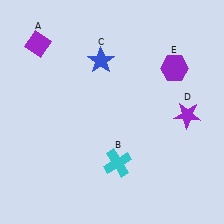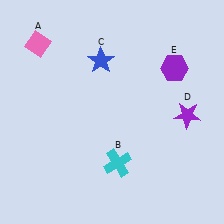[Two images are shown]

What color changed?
The diamond (A) changed from purple in Image 1 to pink in Image 2.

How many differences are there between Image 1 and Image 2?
There is 1 difference between the two images.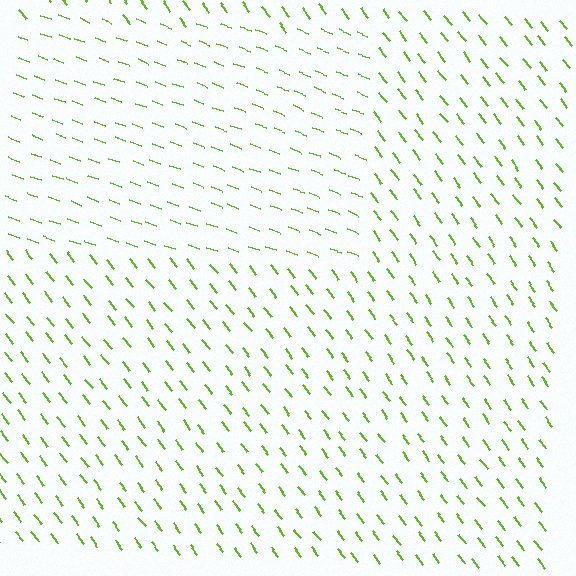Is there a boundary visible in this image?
Yes, there is a texture boundary formed by a change in line orientation.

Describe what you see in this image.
The image is filled with small lime line segments. A rectangle region in the image has lines oriented differently from the surrounding lines, creating a visible texture boundary.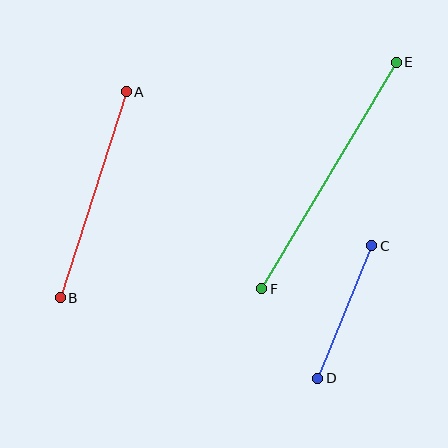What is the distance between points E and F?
The distance is approximately 264 pixels.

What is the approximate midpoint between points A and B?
The midpoint is at approximately (93, 195) pixels.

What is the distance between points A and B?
The distance is approximately 217 pixels.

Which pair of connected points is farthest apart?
Points E and F are farthest apart.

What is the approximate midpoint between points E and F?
The midpoint is at approximately (329, 176) pixels.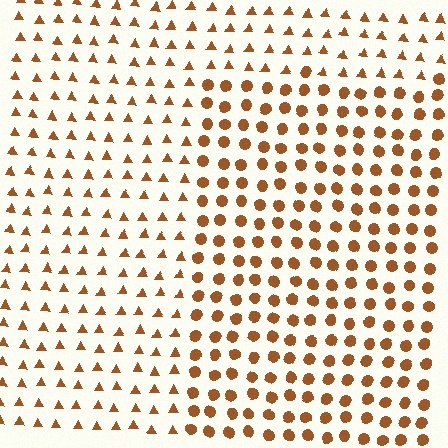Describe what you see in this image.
The image is filled with small brown elements arranged in a uniform grid. A rectangle-shaped region contains circles, while the surrounding area contains triangles. The boundary is defined purely by the change in element shape.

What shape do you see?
I see a rectangle.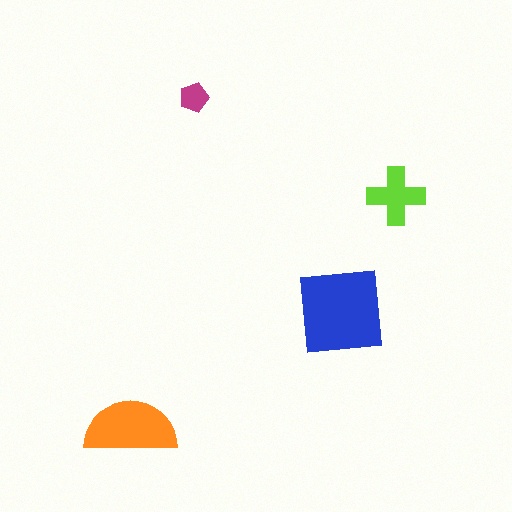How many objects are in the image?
There are 4 objects in the image.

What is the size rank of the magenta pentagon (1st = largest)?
4th.